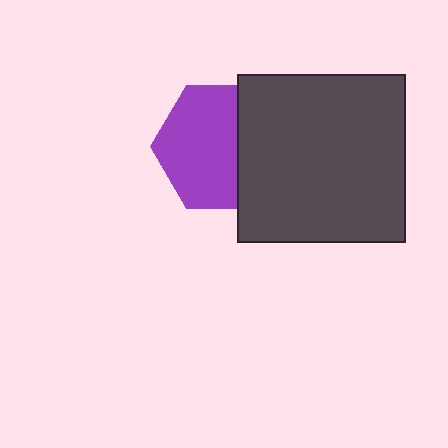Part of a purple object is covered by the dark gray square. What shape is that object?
It is a hexagon.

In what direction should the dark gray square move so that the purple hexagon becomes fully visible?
The dark gray square should move right. That is the shortest direction to clear the overlap and leave the purple hexagon fully visible.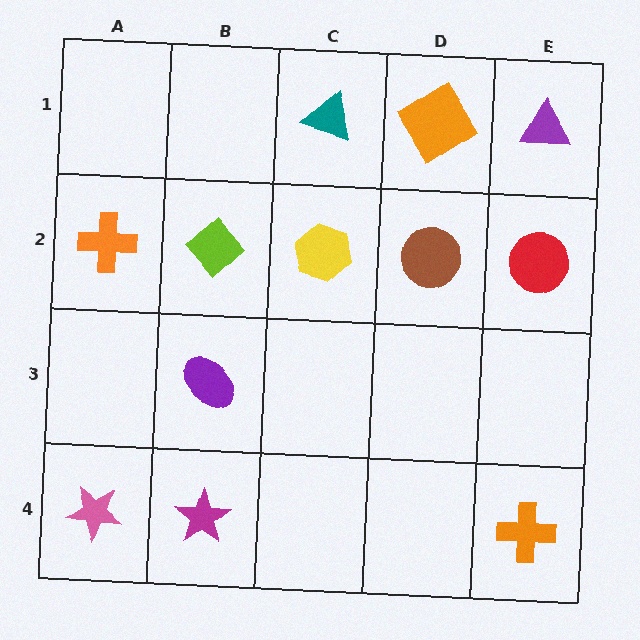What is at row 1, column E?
A purple triangle.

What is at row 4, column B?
A magenta star.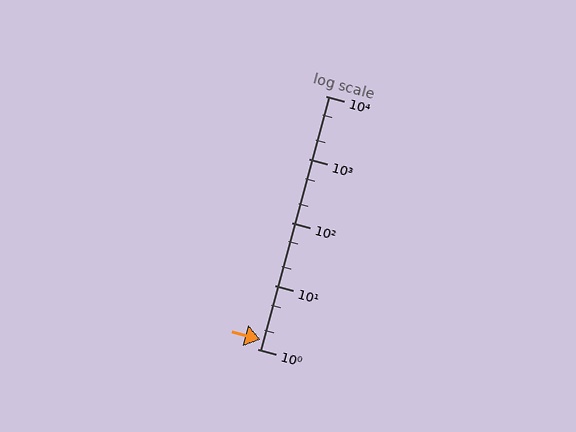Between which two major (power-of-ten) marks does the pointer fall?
The pointer is between 1 and 10.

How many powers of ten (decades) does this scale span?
The scale spans 4 decades, from 1 to 10000.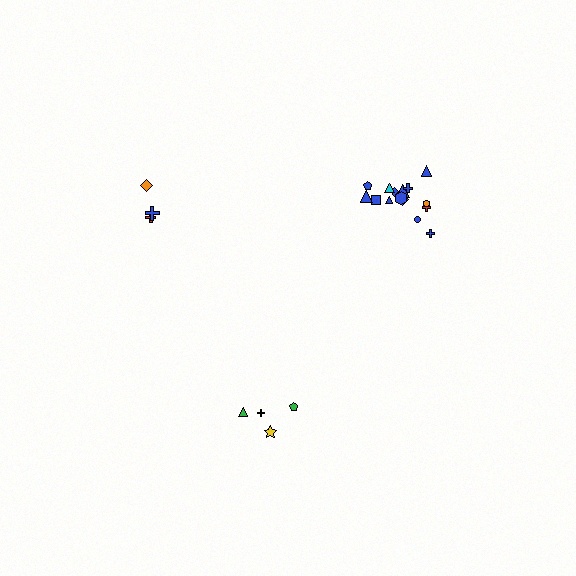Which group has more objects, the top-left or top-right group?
The top-right group.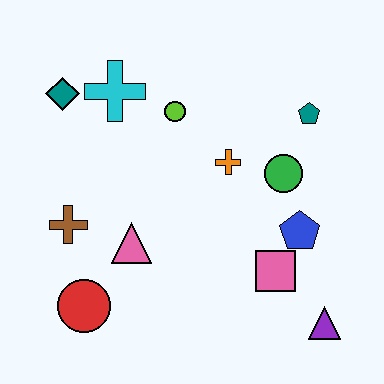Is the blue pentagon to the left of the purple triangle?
Yes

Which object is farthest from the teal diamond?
The purple triangle is farthest from the teal diamond.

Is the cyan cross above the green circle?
Yes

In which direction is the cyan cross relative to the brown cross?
The cyan cross is above the brown cross.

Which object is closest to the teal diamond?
The cyan cross is closest to the teal diamond.